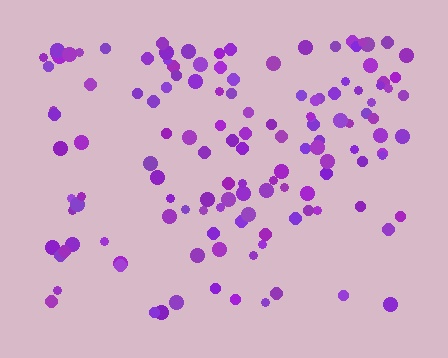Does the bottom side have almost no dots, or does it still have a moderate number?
Still a moderate number, just noticeably fewer than the top.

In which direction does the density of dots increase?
From bottom to top, with the top side densest.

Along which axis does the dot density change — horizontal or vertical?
Vertical.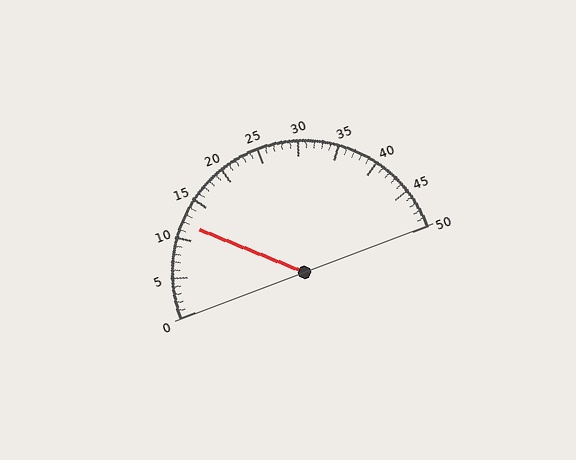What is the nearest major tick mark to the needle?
The nearest major tick mark is 10.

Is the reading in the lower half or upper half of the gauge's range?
The reading is in the lower half of the range (0 to 50).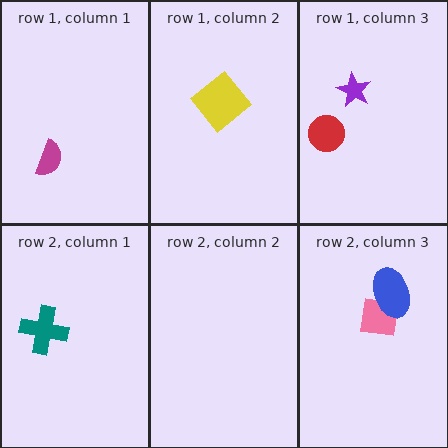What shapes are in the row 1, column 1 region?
The magenta semicircle.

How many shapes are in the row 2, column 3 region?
2.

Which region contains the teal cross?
The row 2, column 1 region.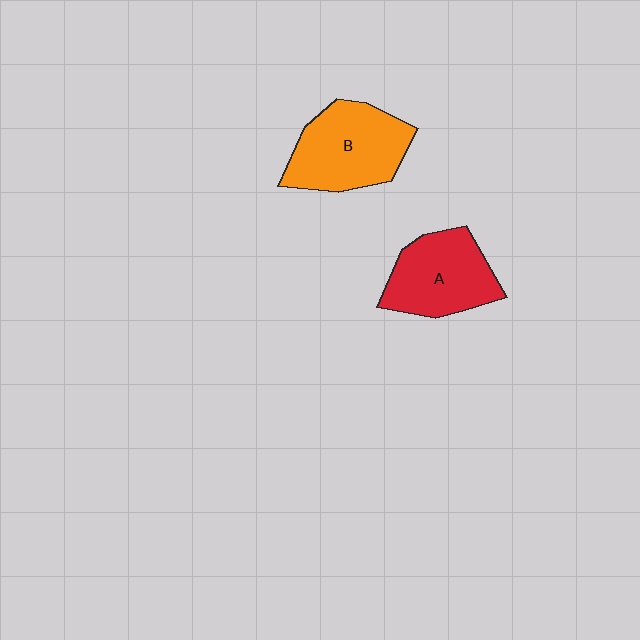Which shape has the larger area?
Shape B (orange).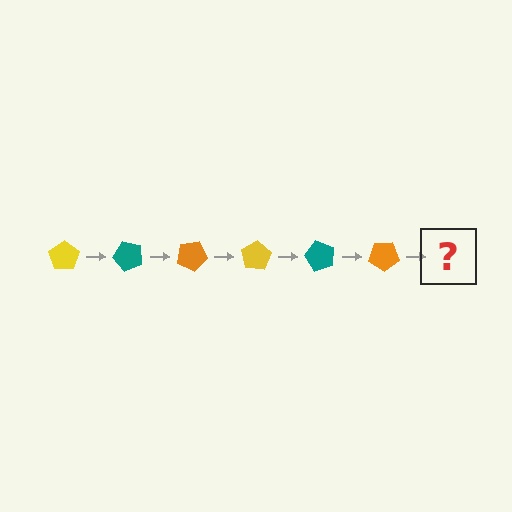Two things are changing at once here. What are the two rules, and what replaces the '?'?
The two rules are that it rotates 50 degrees each step and the color cycles through yellow, teal, and orange. The '?' should be a yellow pentagon, rotated 300 degrees from the start.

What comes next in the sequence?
The next element should be a yellow pentagon, rotated 300 degrees from the start.